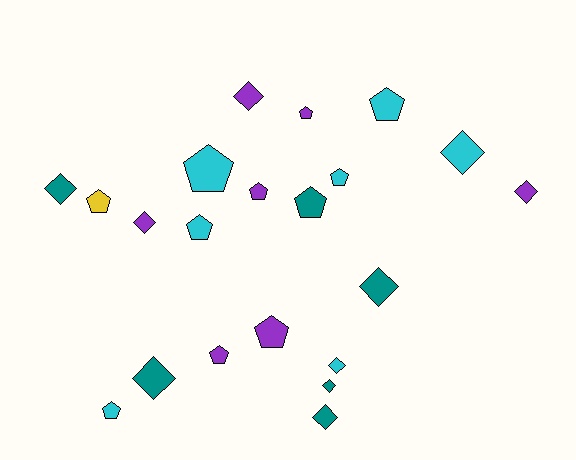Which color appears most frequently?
Purple, with 7 objects.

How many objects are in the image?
There are 21 objects.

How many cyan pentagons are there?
There are 5 cyan pentagons.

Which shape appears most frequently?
Pentagon, with 11 objects.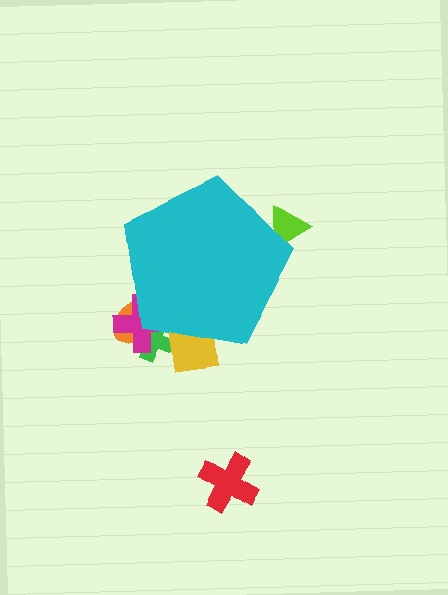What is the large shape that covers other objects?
A cyan pentagon.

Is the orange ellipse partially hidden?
Yes, the orange ellipse is partially hidden behind the cyan pentagon.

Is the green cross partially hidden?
Yes, the green cross is partially hidden behind the cyan pentagon.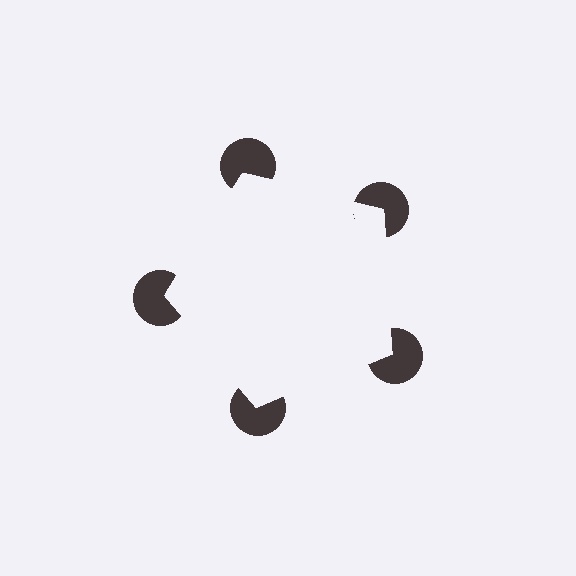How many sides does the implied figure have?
5 sides.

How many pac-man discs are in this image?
There are 5 — one at each vertex of the illusory pentagon.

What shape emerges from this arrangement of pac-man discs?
An illusory pentagon — its edges are inferred from the aligned wedge cuts in the pac-man discs, not physically drawn.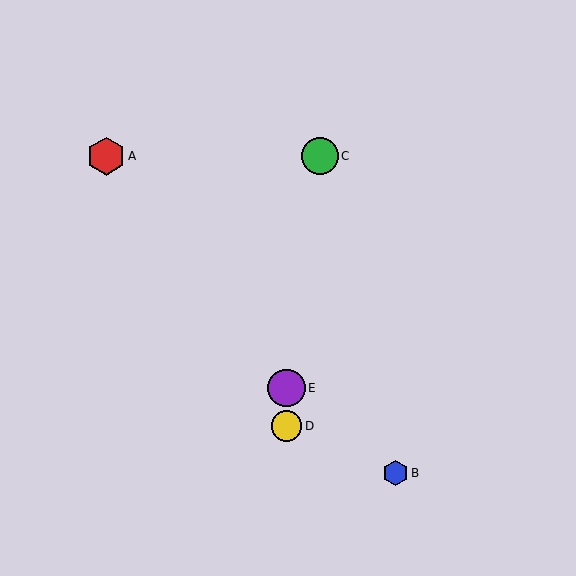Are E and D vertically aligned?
Yes, both are at x≈287.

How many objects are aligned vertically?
2 objects (D, E) are aligned vertically.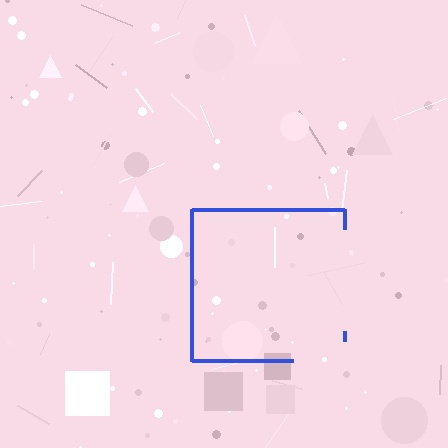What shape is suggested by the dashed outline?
The dashed outline suggests a square.